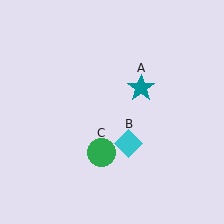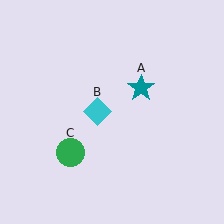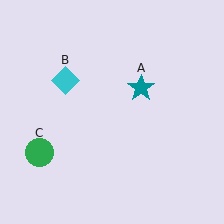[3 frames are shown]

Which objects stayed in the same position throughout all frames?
Teal star (object A) remained stationary.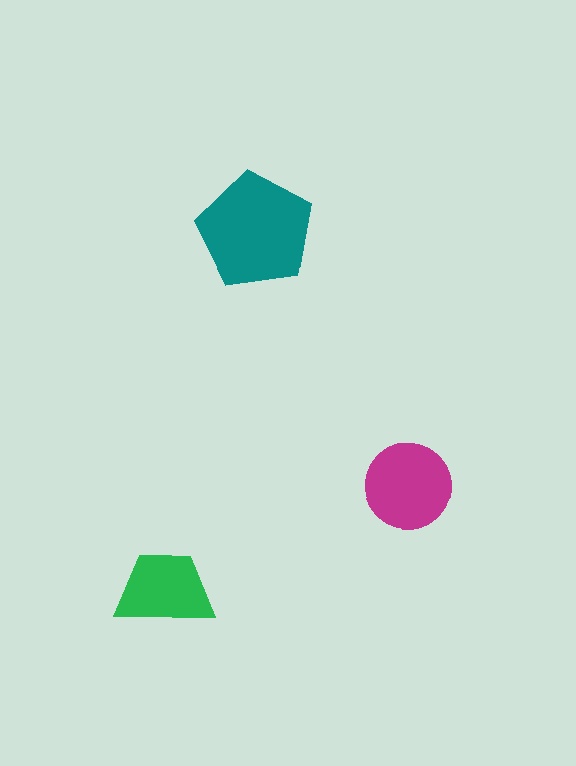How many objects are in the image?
There are 3 objects in the image.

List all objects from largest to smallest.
The teal pentagon, the magenta circle, the green trapezoid.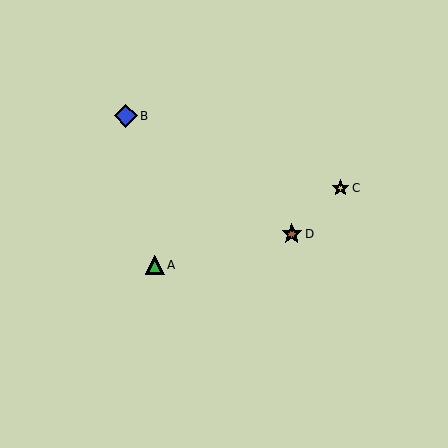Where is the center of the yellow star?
The center of the yellow star is at (340, 188).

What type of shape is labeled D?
Shape D is a brown star.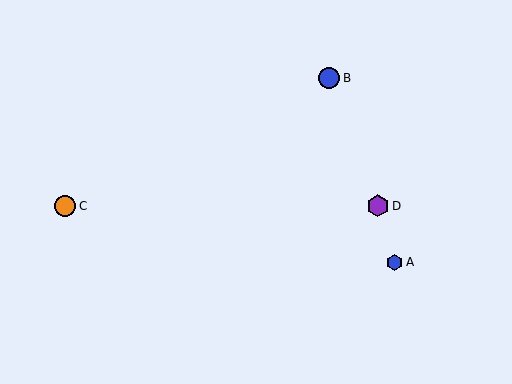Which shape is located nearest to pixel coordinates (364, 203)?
The purple hexagon (labeled D) at (378, 206) is nearest to that location.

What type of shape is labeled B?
Shape B is a blue circle.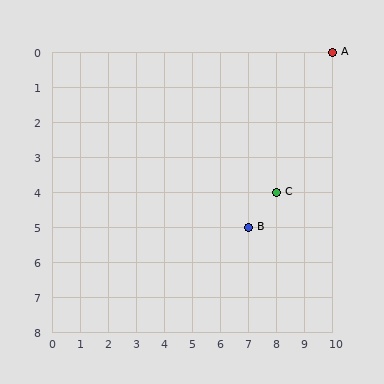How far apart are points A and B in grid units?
Points A and B are 3 columns and 5 rows apart (about 5.8 grid units diagonally).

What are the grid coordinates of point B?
Point B is at grid coordinates (7, 5).